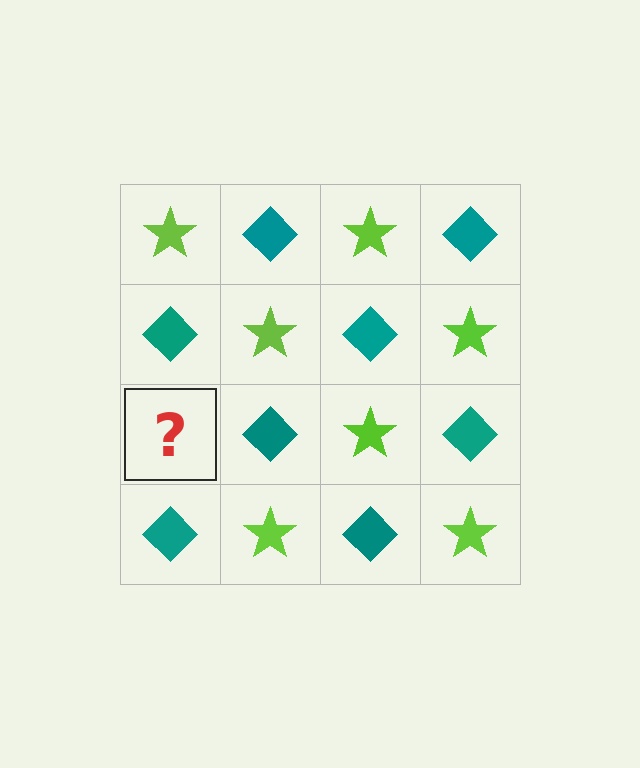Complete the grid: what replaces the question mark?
The question mark should be replaced with a lime star.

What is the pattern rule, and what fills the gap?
The rule is that it alternates lime star and teal diamond in a checkerboard pattern. The gap should be filled with a lime star.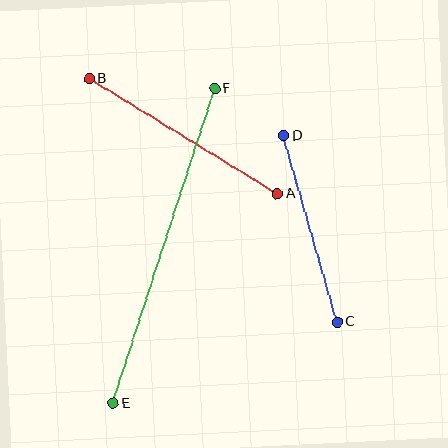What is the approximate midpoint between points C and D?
The midpoint is at approximately (311, 229) pixels.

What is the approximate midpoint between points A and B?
The midpoint is at approximately (183, 136) pixels.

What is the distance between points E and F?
The distance is approximately 330 pixels.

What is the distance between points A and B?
The distance is approximately 221 pixels.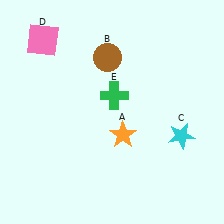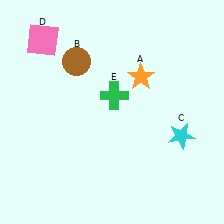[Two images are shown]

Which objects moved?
The objects that moved are: the orange star (A), the brown circle (B).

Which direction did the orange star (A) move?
The orange star (A) moved up.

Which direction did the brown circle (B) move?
The brown circle (B) moved left.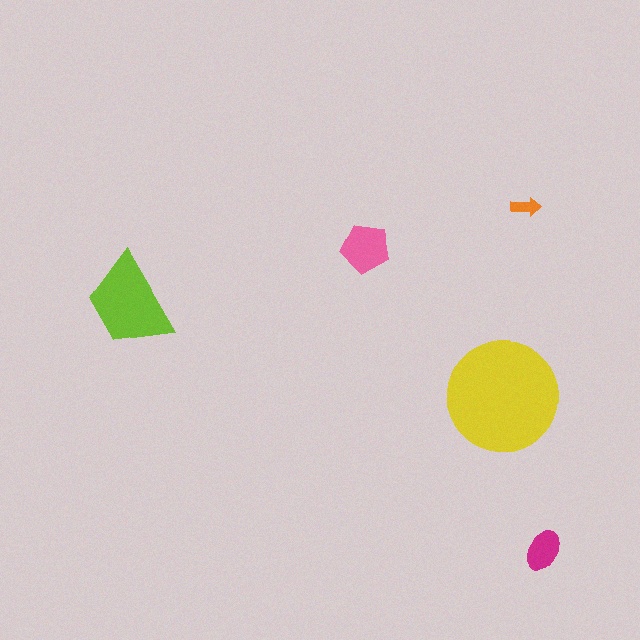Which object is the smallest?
The orange arrow.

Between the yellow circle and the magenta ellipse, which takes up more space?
The yellow circle.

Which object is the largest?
The yellow circle.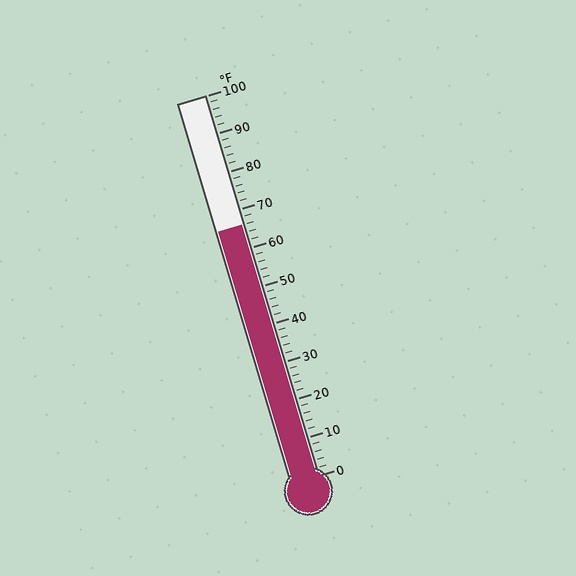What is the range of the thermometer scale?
The thermometer scale ranges from 0°F to 100°F.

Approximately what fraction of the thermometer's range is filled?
The thermometer is filled to approximately 65% of its range.